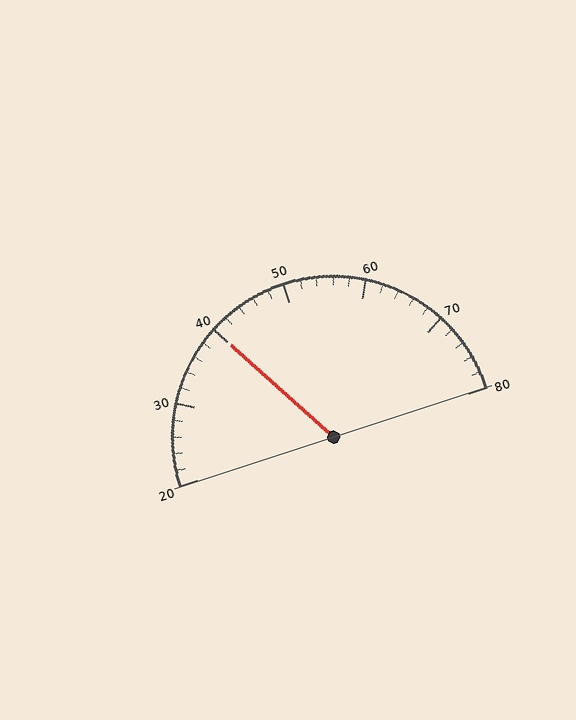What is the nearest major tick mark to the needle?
The nearest major tick mark is 40.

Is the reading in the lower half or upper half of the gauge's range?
The reading is in the lower half of the range (20 to 80).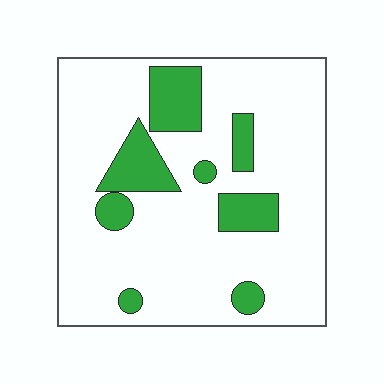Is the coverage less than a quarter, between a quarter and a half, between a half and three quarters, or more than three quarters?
Less than a quarter.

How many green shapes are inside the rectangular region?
8.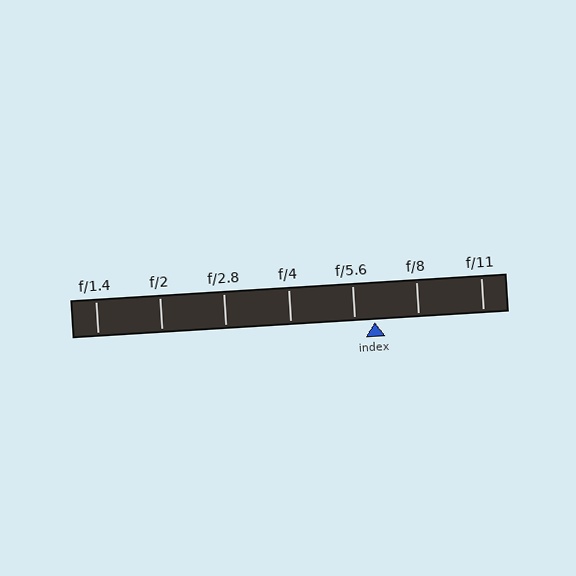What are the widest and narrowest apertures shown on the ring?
The widest aperture shown is f/1.4 and the narrowest is f/11.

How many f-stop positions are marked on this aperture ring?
There are 7 f-stop positions marked.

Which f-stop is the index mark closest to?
The index mark is closest to f/5.6.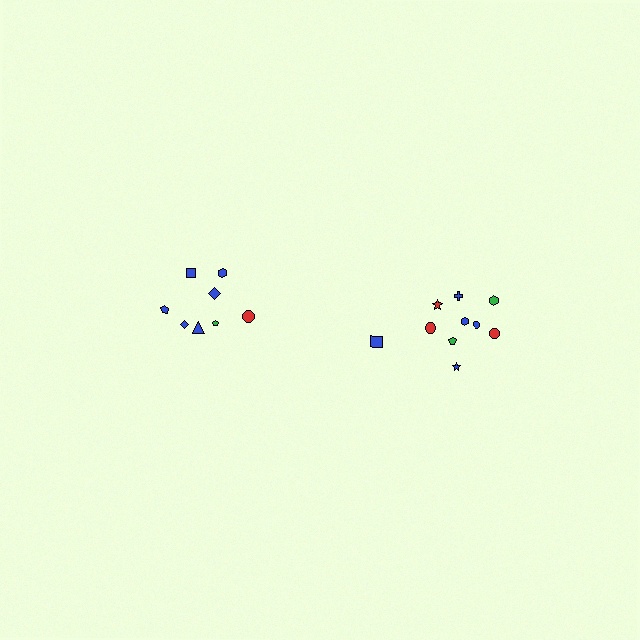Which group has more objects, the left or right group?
The right group.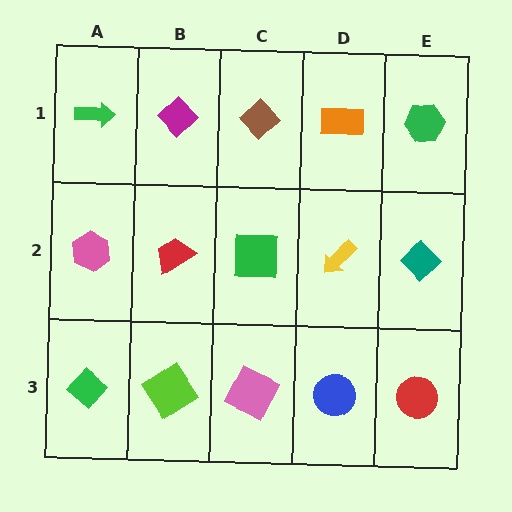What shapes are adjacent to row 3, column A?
A pink hexagon (row 2, column A), a lime diamond (row 3, column B).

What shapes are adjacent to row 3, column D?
A yellow arrow (row 2, column D), a pink square (row 3, column C), a red circle (row 3, column E).